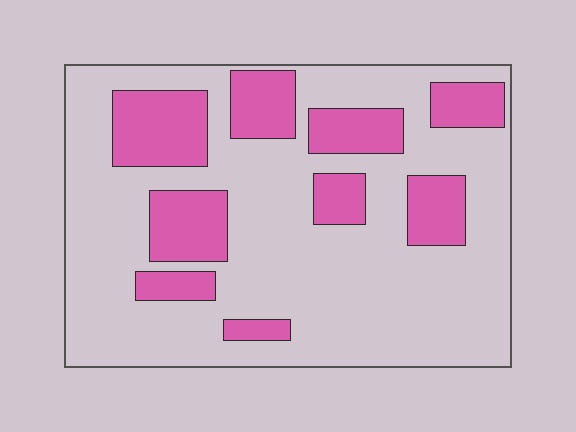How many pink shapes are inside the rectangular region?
9.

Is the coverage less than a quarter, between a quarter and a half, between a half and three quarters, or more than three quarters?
Between a quarter and a half.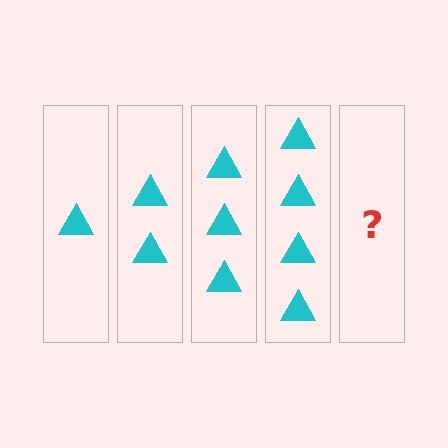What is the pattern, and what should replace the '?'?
The pattern is that each step adds one more triangle. The '?' should be 5 triangles.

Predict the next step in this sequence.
The next step is 5 triangles.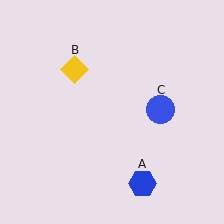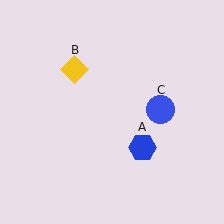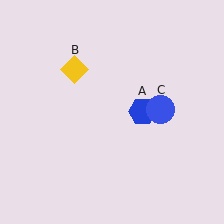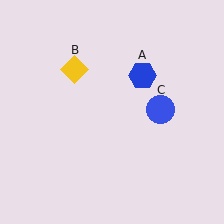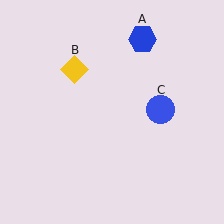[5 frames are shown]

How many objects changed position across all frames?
1 object changed position: blue hexagon (object A).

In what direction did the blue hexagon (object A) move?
The blue hexagon (object A) moved up.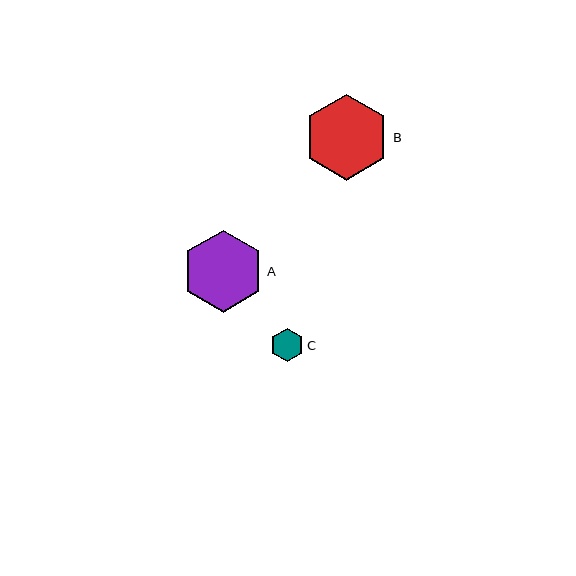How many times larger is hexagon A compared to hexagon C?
Hexagon A is approximately 2.5 times the size of hexagon C.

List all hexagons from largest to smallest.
From largest to smallest: B, A, C.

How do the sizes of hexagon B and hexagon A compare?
Hexagon B and hexagon A are approximately the same size.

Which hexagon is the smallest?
Hexagon C is the smallest with a size of approximately 33 pixels.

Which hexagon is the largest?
Hexagon B is the largest with a size of approximately 86 pixels.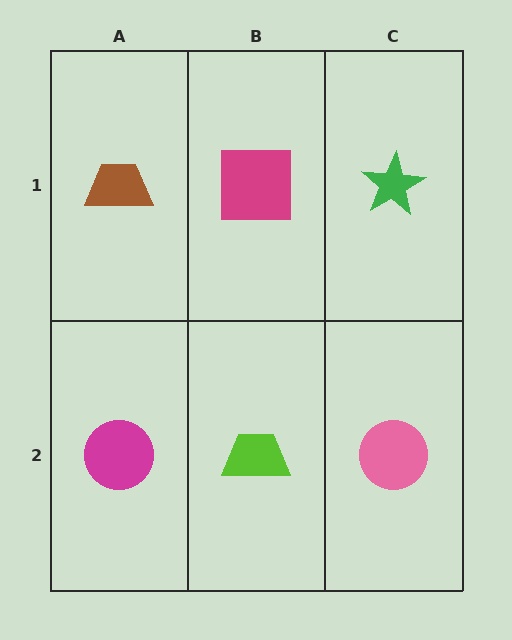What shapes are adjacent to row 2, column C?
A green star (row 1, column C), a lime trapezoid (row 2, column B).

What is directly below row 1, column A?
A magenta circle.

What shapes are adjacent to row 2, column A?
A brown trapezoid (row 1, column A), a lime trapezoid (row 2, column B).